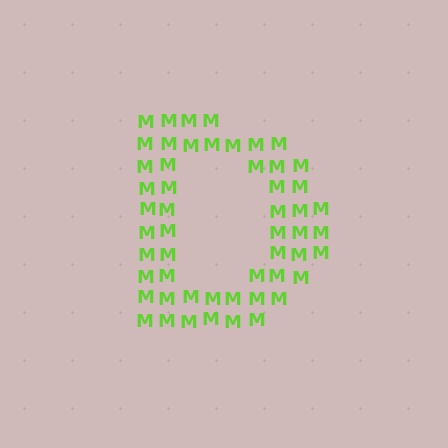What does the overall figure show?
The overall figure shows the letter D.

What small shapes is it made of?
It is made of small letter M's.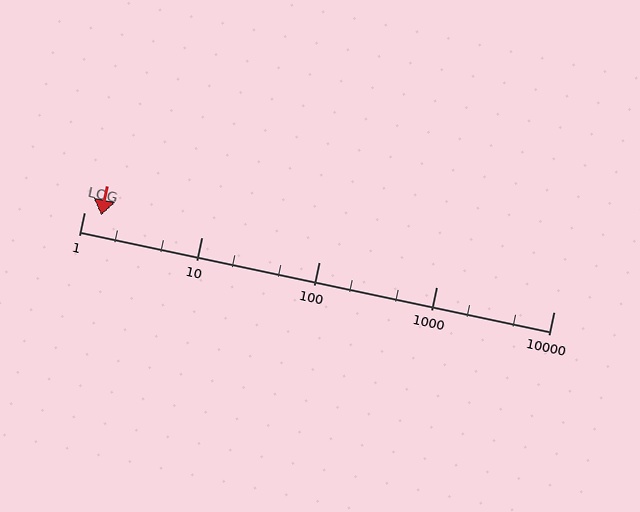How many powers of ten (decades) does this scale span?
The scale spans 4 decades, from 1 to 10000.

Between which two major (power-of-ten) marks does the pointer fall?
The pointer is between 1 and 10.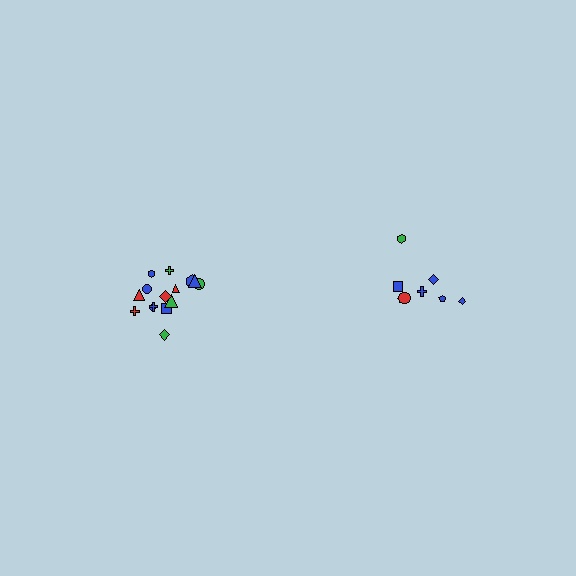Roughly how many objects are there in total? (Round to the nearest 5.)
Roughly 25 objects in total.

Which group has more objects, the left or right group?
The left group.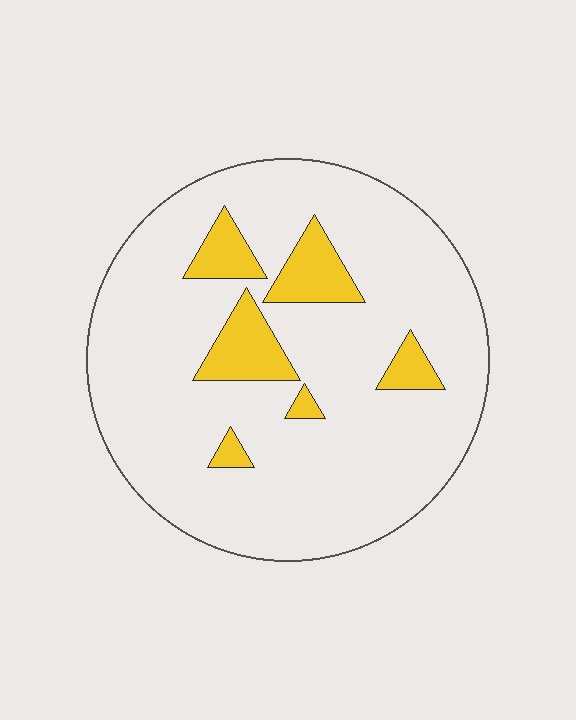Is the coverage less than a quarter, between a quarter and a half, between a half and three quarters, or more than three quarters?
Less than a quarter.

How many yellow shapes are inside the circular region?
6.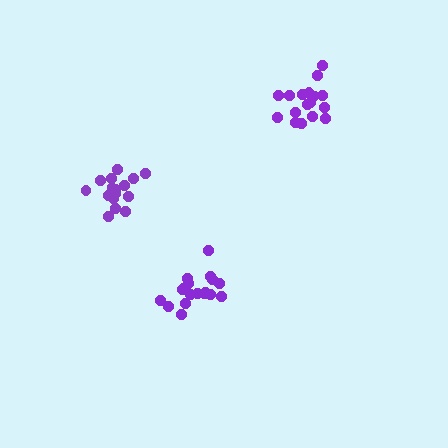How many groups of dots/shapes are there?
There are 3 groups.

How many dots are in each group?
Group 1: 18 dots, Group 2: 16 dots, Group 3: 17 dots (51 total).